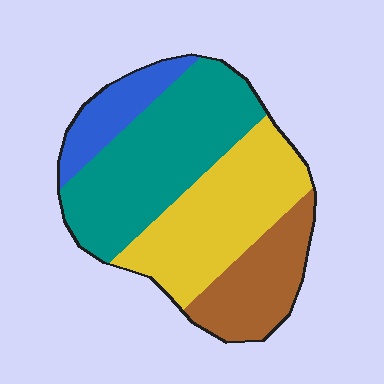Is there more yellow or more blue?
Yellow.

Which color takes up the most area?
Teal, at roughly 40%.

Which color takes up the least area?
Blue, at roughly 10%.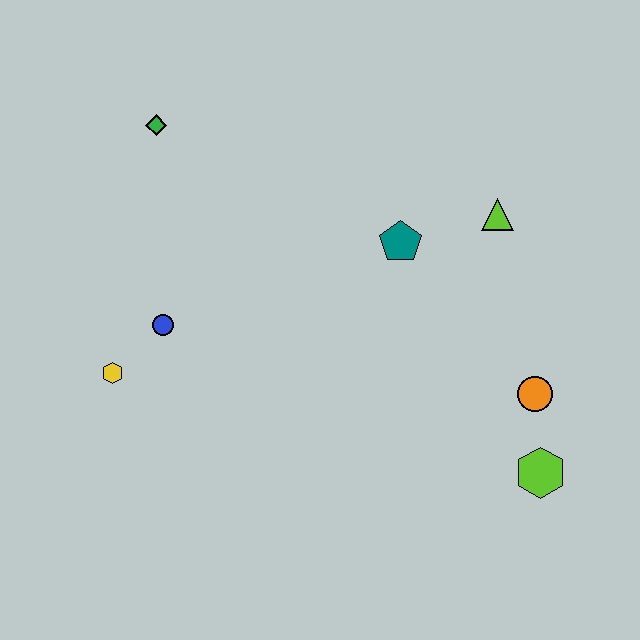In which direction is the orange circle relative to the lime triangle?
The orange circle is below the lime triangle.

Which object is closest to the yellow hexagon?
The blue circle is closest to the yellow hexagon.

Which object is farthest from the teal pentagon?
The yellow hexagon is farthest from the teal pentagon.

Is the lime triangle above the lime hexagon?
Yes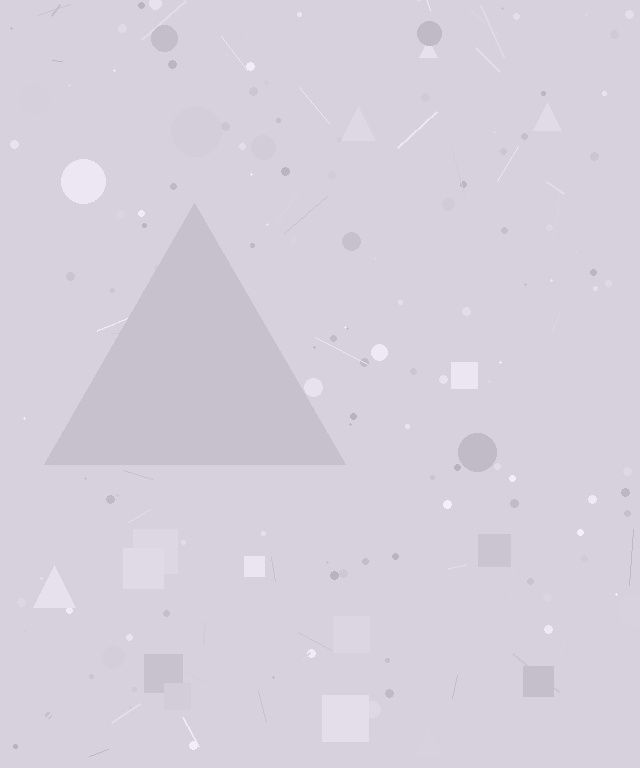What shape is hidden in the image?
A triangle is hidden in the image.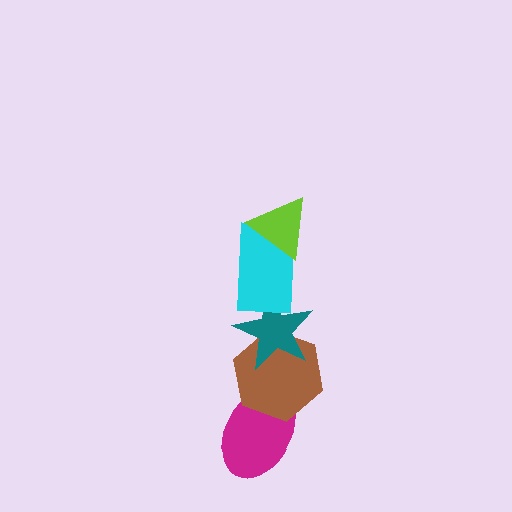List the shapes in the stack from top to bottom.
From top to bottom: the lime triangle, the cyan rectangle, the teal star, the brown hexagon, the magenta ellipse.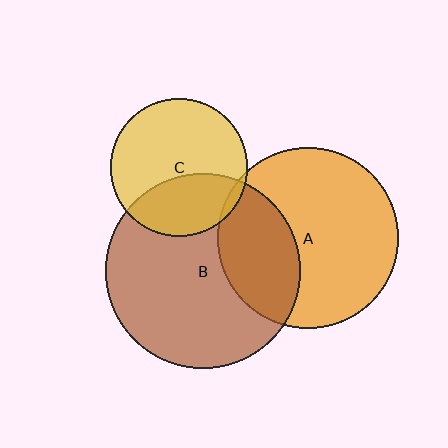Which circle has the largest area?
Circle B (brown).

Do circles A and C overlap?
Yes.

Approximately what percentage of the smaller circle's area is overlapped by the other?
Approximately 5%.